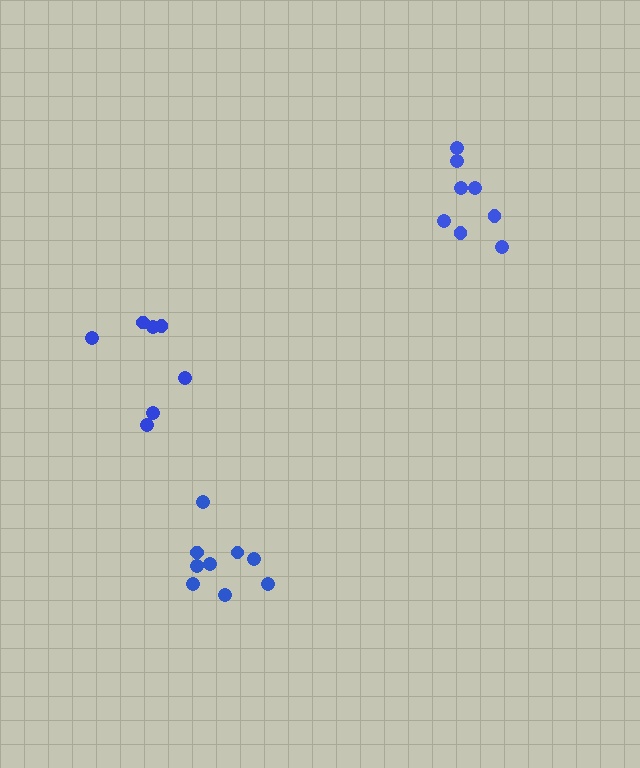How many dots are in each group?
Group 1: 8 dots, Group 2: 9 dots, Group 3: 7 dots (24 total).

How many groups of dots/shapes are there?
There are 3 groups.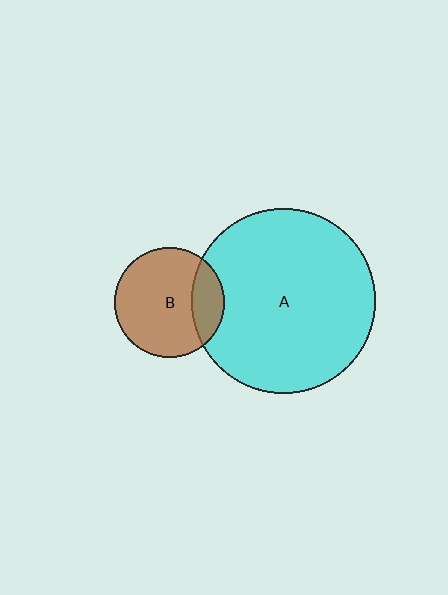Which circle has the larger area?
Circle A (cyan).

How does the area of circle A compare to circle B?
Approximately 2.9 times.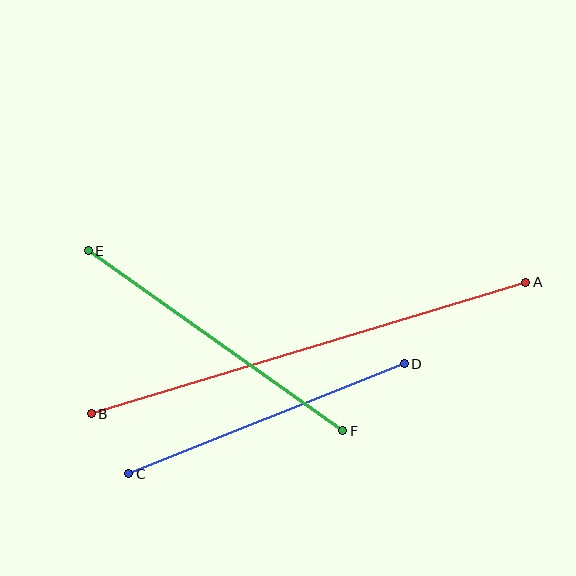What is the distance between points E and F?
The distance is approximately 312 pixels.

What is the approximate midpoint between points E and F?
The midpoint is at approximately (216, 341) pixels.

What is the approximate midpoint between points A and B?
The midpoint is at approximately (308, 348) pixels.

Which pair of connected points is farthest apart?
Points A and B are farthest apart.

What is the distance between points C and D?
The distance is approximately 297 pixels.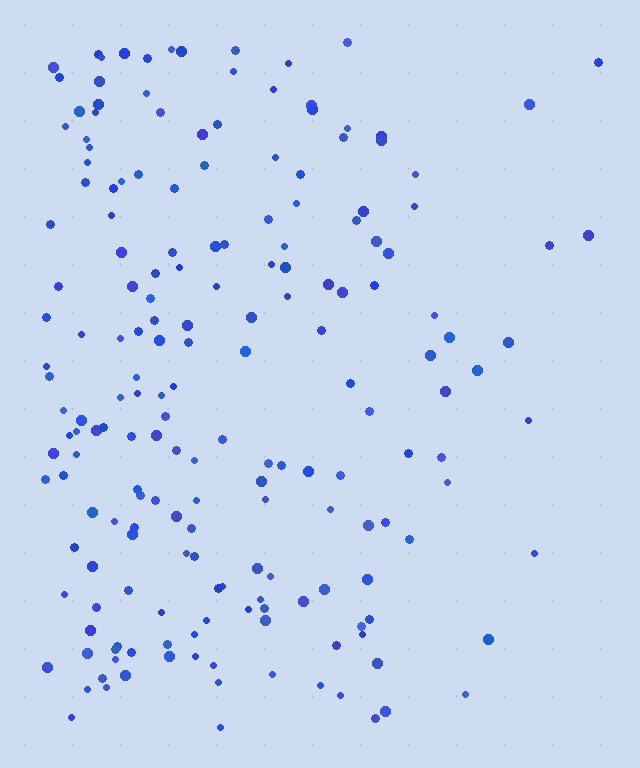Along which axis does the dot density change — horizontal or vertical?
Horizontal.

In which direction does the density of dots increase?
From right to left, with the left side densest.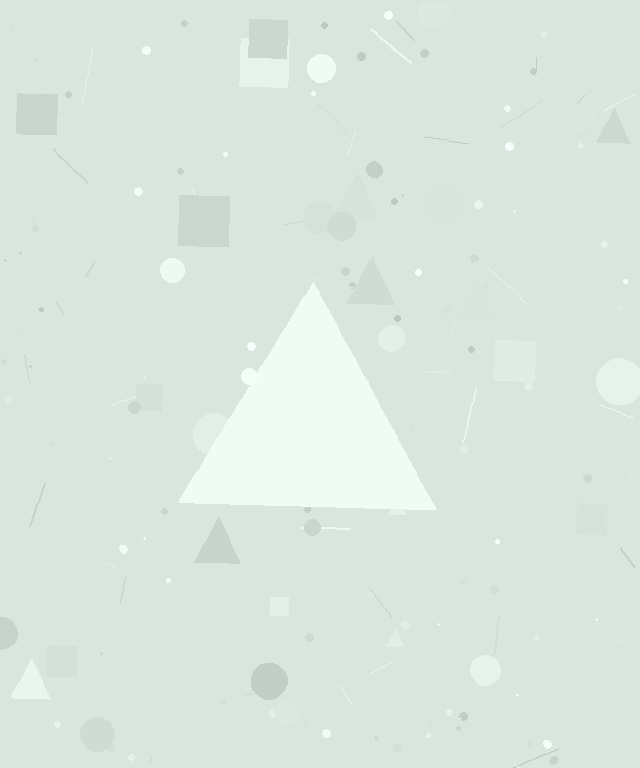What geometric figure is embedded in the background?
A triangle is embedded in the background.